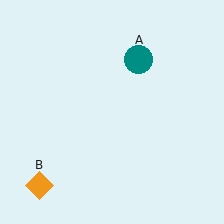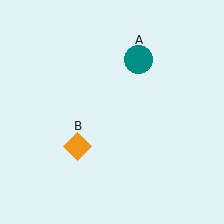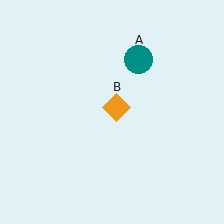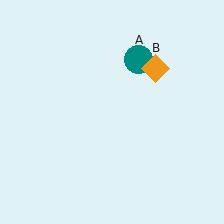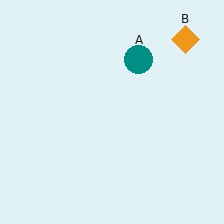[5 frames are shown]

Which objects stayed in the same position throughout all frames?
Teal circle (object A) remained stationary.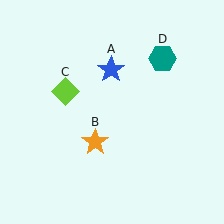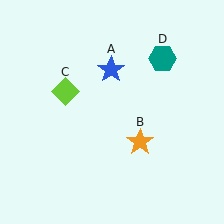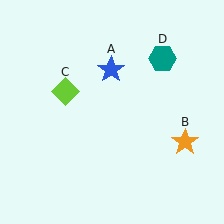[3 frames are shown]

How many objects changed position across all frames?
1 object changed position: orange star (object B).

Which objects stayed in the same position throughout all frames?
Blue star (object A) and lime diamond (object C) and teal hexagon (object D) remained stationary.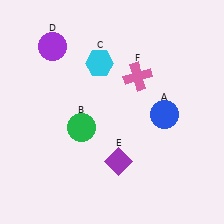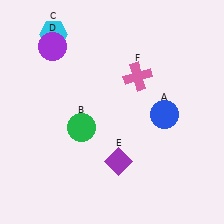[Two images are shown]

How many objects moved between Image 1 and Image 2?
1 object moved between the two images.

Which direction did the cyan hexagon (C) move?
The cyan hexagon (C) moved left.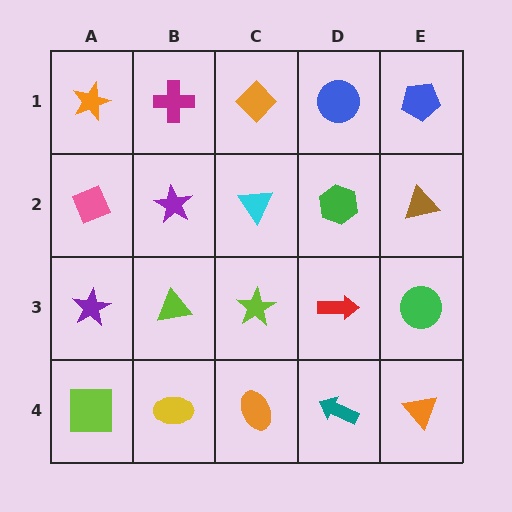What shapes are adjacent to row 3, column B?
A purple star (row 2, column B), a yellow ellipse (row 4, column B), a purple star (row 3, column A), a lime star (row 3, column C).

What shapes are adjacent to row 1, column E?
A brown triangle (row 2, column E), a blue circle (row 1, column D).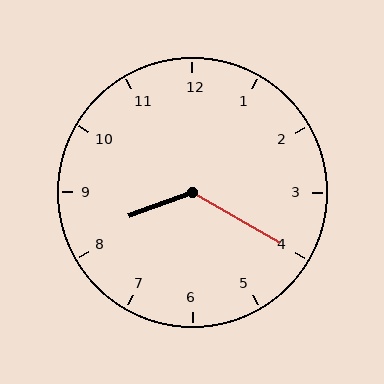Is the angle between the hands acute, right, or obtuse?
It is obtuse.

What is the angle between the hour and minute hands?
Approximately 130 degrees.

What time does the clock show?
8:20.